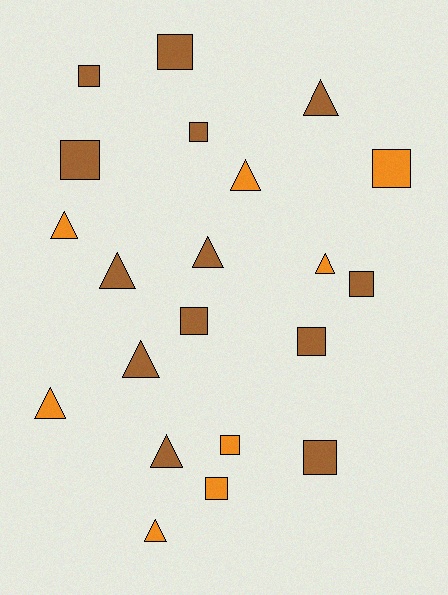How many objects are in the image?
There are 21 objects.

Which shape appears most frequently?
Square, with 11 objects.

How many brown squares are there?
There are 8 brown squares.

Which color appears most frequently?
Brown, with 13 objects.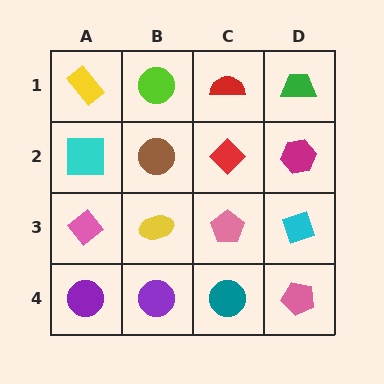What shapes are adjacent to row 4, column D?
A cyan diamond (row 3, column D), a teal circle (row 4, column C).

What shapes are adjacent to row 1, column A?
A cyan square (row 2, column A), a lime circle (row 1, column B).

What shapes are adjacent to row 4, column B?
A yellow ellipse (row 3, column B), a purple circle (row 4, column A), a teal circle (row 4, column C).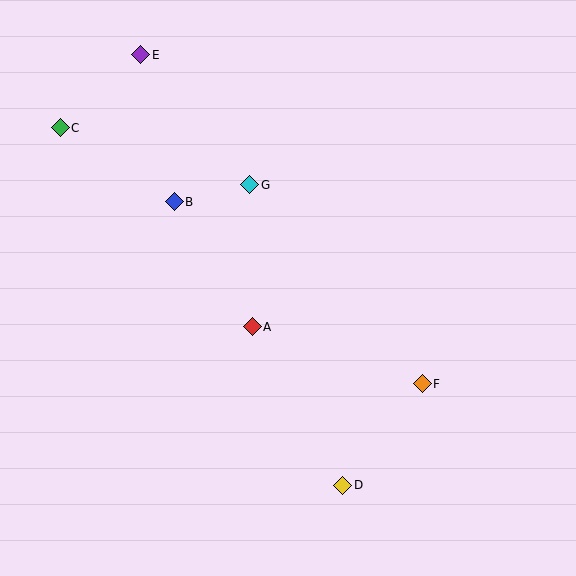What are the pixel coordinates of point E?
Point E is at (141, 55).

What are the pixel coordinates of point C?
Point C is at (60, 128).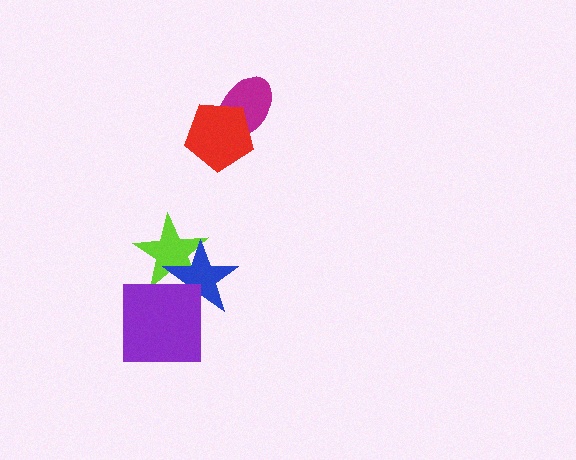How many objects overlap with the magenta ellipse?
1 object overlaps with the magenta ellipse.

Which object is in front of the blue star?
The purple square is in front of the blue star.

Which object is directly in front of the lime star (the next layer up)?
The blue star is directly in front of the lime star.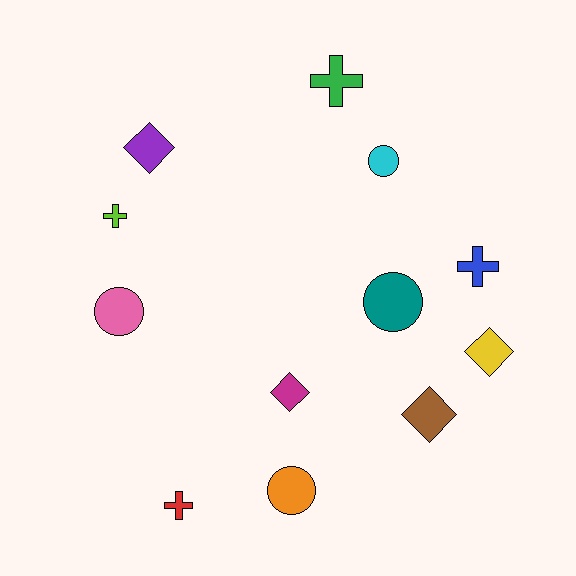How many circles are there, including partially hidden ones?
There are 4 circles.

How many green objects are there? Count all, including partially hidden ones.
There is 1 green object.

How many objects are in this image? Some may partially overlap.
There are 12 objects.